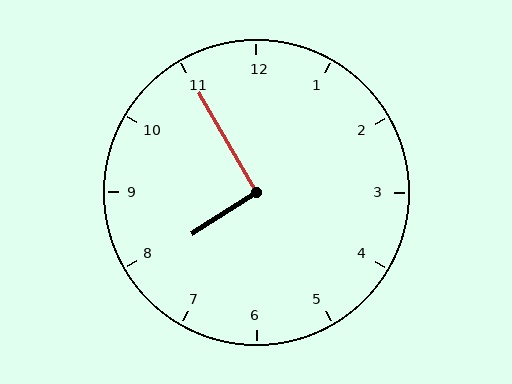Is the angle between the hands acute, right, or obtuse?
It is right.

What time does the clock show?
7:55.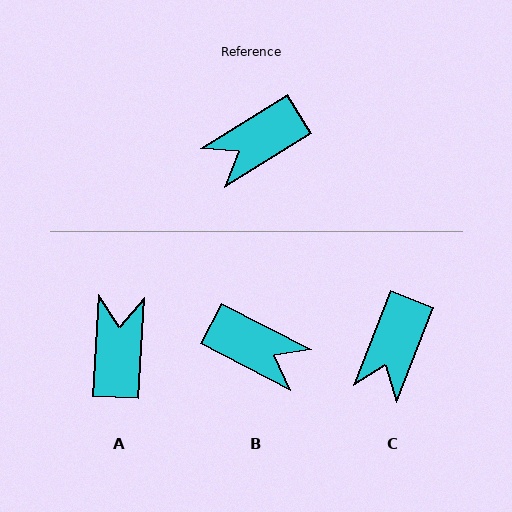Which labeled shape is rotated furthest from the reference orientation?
A, about 125 degrees away.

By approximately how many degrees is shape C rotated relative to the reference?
Approximately 37 degrees counter-clockwise.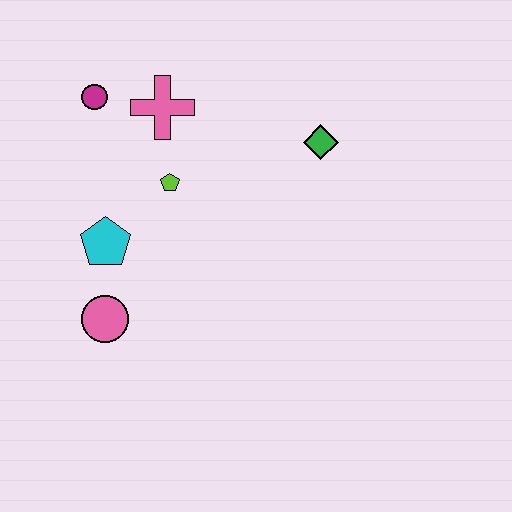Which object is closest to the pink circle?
The cyan pentagon is closest to the pink circle.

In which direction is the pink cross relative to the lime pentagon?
The pink cross is above the lime pentagon.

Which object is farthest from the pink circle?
The green diamond is farthest from the pink circle.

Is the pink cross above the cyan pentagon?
Yes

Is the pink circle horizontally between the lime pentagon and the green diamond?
No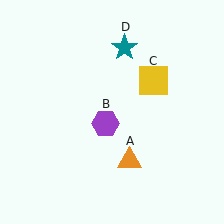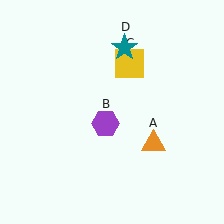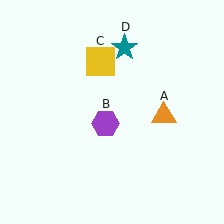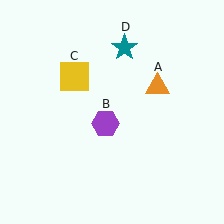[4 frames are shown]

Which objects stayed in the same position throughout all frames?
Purple hexagon (object B) and teal star (object D) remained stationary.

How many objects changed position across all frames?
2 objects changed position: orange triangle (object A), yellow square (object C).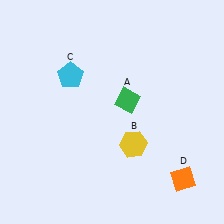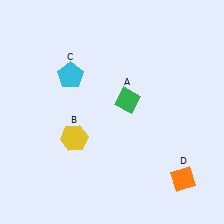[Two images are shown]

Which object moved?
The yellow hexagon (B) moved left.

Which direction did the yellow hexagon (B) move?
The yellow hexagon (B) moved left.